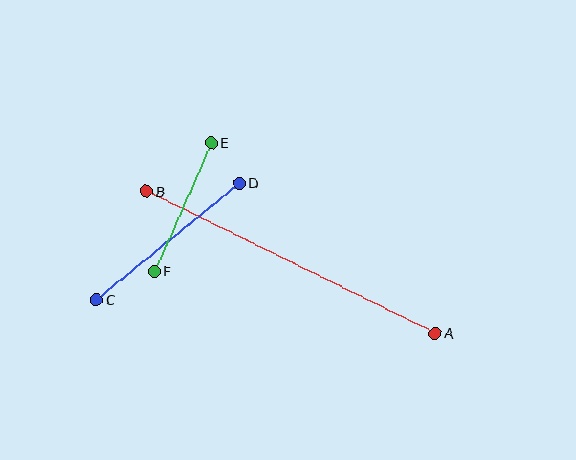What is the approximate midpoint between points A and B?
The midpoint is at approximately (291, 262) pixels.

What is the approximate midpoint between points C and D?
The midpoint is at approximately (168, 241) pixels.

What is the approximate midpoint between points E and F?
The midpoint is at approximately (183, 207) pixels.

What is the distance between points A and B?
The distance is approximately 322 pixels.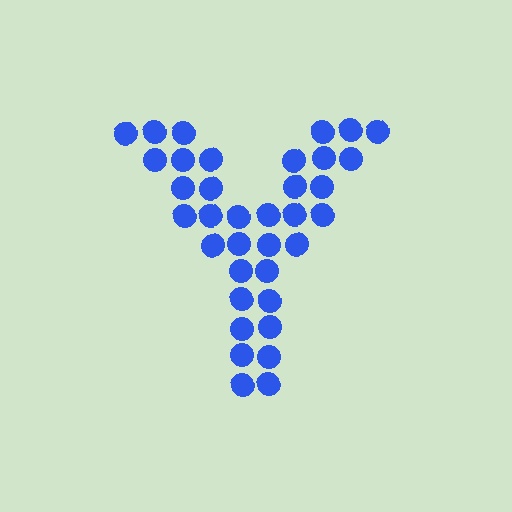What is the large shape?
The large shape is the letter Y.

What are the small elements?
The small elements are circles.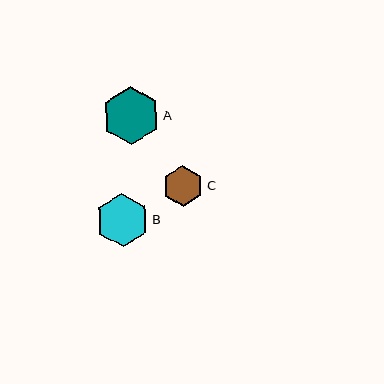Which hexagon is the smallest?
Hexagon C is the smallest with a size of approximately 41 pixels.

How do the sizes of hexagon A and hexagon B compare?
Hexagon A and hexagon B are approximately the same size.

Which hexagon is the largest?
Hexagon A is the largest with a size of approximately 58 pixels.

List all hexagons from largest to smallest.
From largest to smallest: A, B, C.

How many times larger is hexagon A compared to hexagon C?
Hexagon A is approximately 1.4 times the size of hexagon C.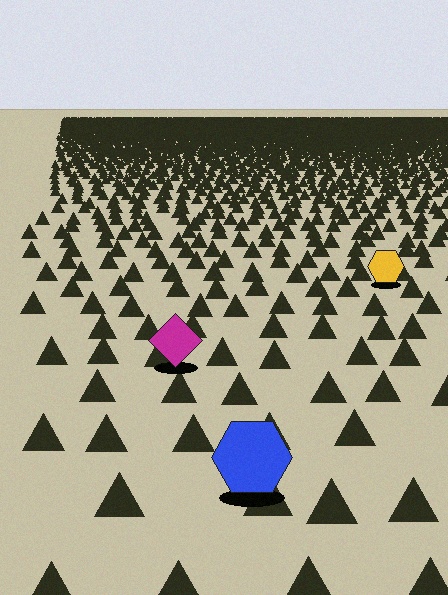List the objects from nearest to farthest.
From nearest to farthest: the blue hexagon, the magenta diamond, the yellow hexagon.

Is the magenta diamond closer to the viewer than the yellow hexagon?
Yes. The magenta diamond is closer — you can tell from the texture gradient: the ground texture is coarser near it.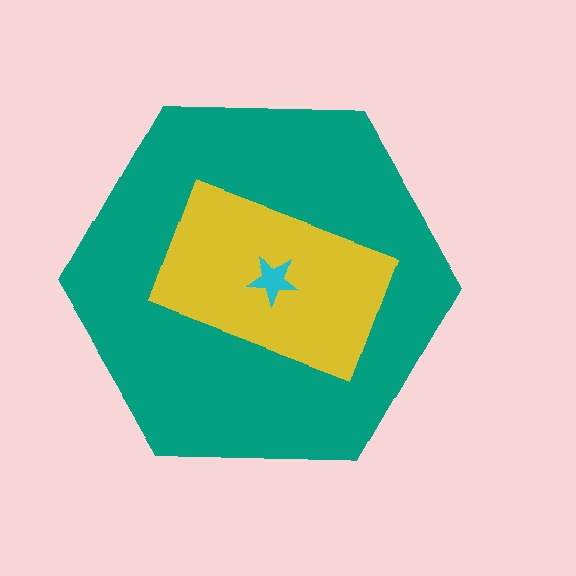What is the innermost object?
The cyan star.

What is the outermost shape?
The teal hexagon.